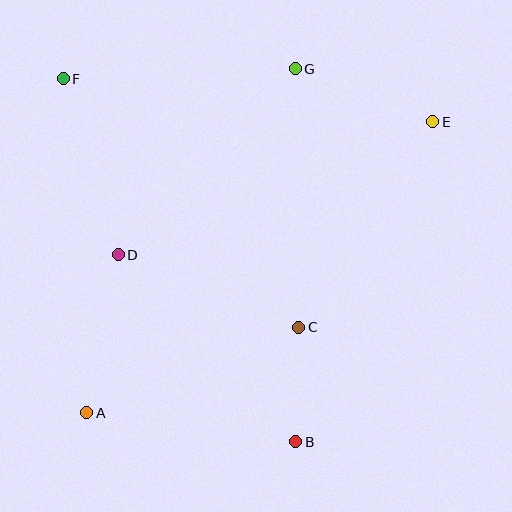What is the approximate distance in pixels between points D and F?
The distance between D and F is approximately 184 pixels.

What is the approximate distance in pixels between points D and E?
The distance between D and E is approximately 341 pixels.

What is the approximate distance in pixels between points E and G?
The distance between E and G is approximately 147 pixels.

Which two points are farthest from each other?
Points A and E are farthest from each other.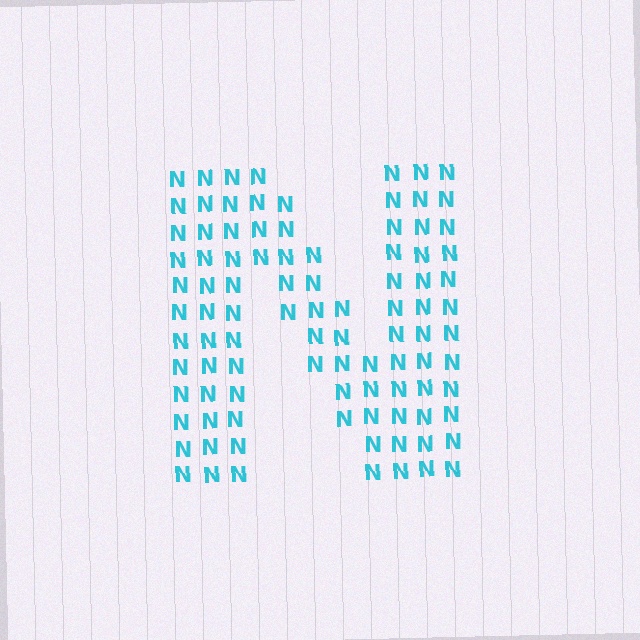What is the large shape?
The large shape is the letter N.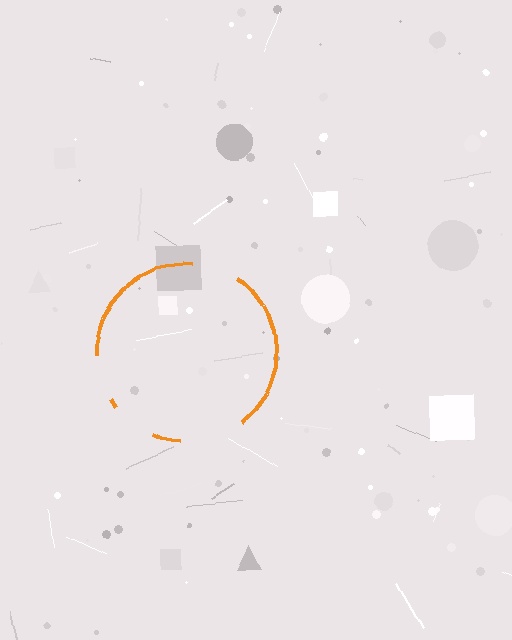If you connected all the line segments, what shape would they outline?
They would outline a circle.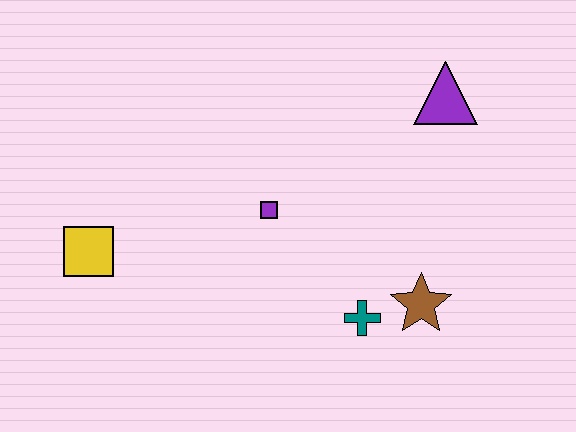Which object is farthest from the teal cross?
The yellow square is farthest from the teal cross.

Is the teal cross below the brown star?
Yes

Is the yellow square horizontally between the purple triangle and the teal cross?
No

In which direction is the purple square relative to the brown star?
The purple square is to the left of the brown star.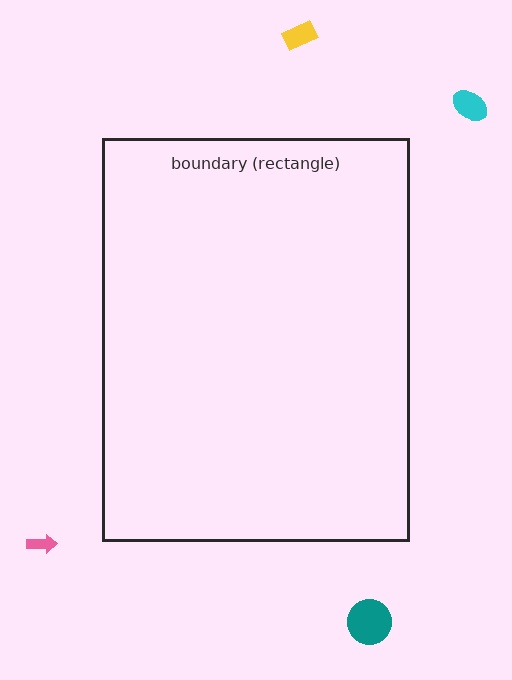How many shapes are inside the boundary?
0 inside, 4 outside.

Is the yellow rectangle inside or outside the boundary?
Outside.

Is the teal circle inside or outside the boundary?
Outside.